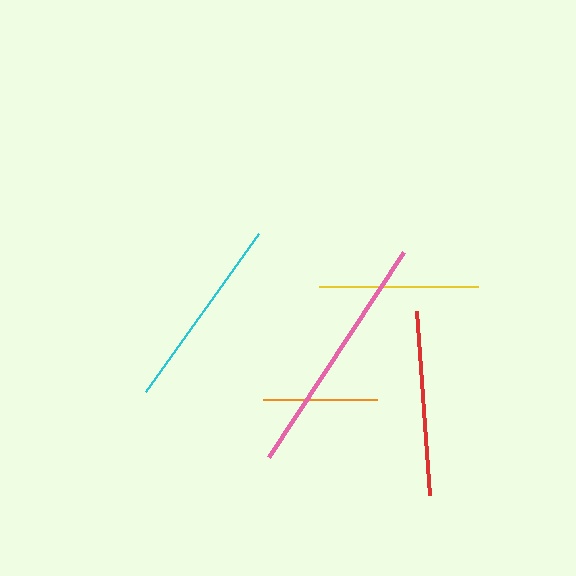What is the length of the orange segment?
The orange segment is approximately 114 pixels long.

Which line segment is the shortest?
The orange line is the shortest at approximately 114 pixels.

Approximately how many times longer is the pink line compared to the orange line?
The pink line is approximately 2.1 times the length of the orange line.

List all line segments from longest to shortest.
From longest to shortest: pink, cyan, red, yellow, orange.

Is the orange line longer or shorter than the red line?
The red line is longer than the orange line.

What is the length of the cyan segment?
The cyan segment is approximately 195 pixels long.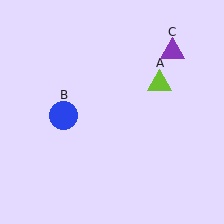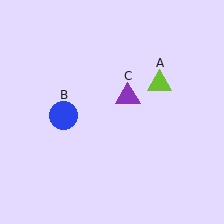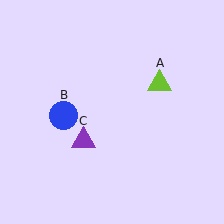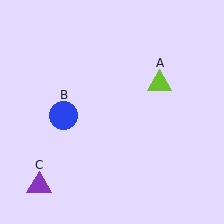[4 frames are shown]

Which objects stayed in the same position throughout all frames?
Lime triangle (object A) and blue circle (object B) remained stationary.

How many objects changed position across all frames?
1 object changed position: purple triangle (object C).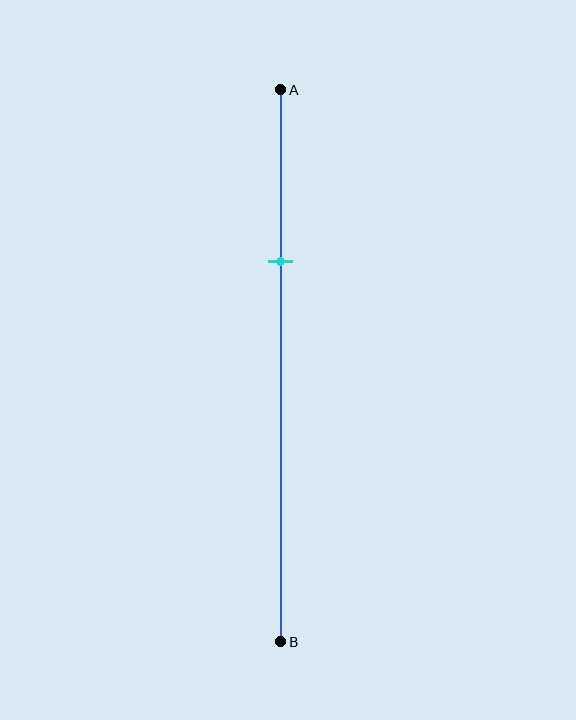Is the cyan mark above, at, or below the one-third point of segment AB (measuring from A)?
The cyan mark is approximately at the one-third point of segment AB.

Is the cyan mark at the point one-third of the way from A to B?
Yes, the mark is approximately at the one-third point.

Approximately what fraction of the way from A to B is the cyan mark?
The cyan mark is approximately 30% of the way from A to B.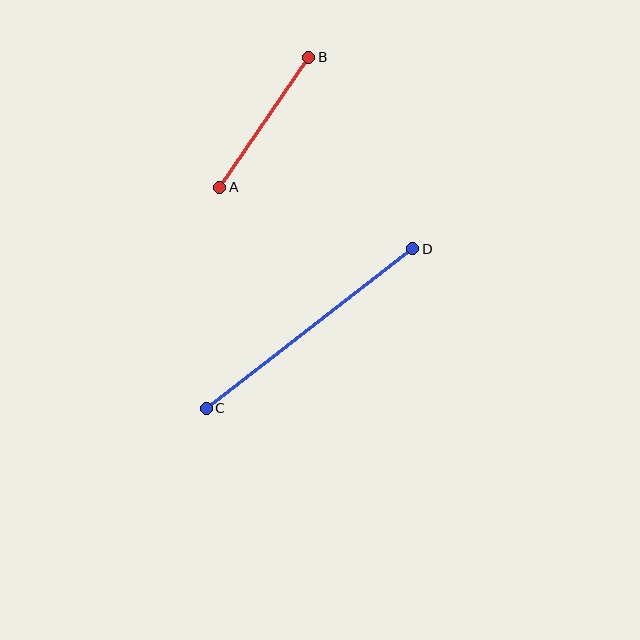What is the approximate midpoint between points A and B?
The midpoint is at approximately (264, 122) pixels.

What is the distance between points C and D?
The distance is approximately 261 pixels.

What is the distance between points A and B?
The distance is approximately 157 pixels.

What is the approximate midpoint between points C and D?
The midpoint is at approximately (310, 328) pixels.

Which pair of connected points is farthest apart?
Points C and D are farthest apart.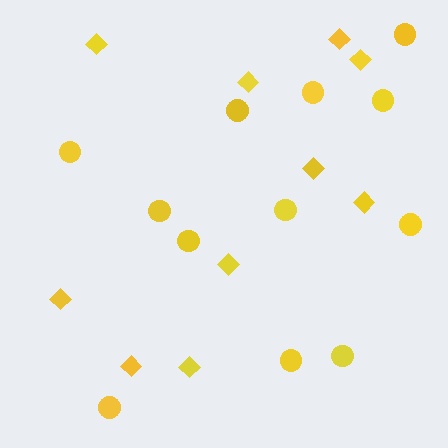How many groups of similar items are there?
There are 2 groups: one group of diamonds (10) and one group of circles (12).